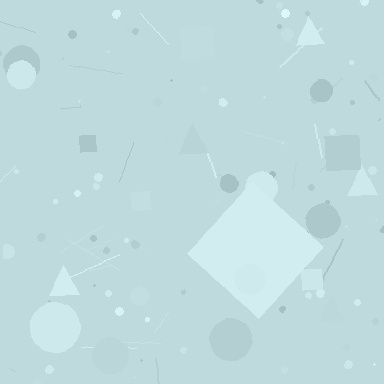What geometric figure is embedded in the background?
A diamond is embedded in the background.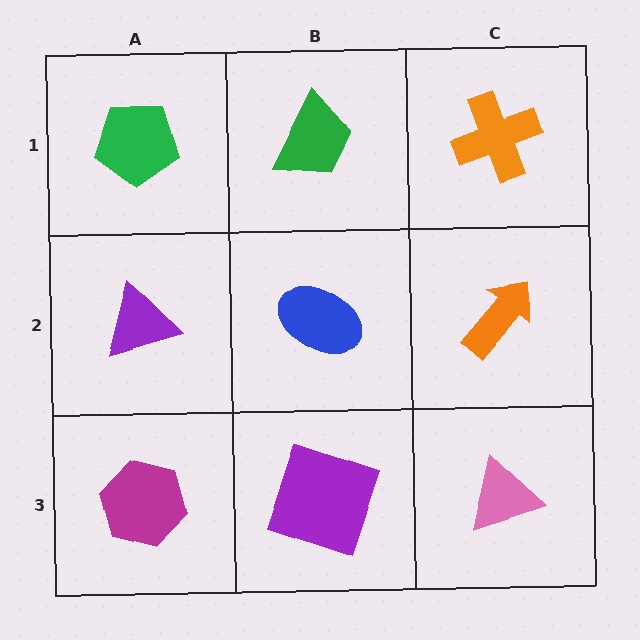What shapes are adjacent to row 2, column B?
A green trapezoid (row 1, column B), a purple square (row 3, column B), a purple triangle (row 2, column A), an orange arrow (row 2, column C).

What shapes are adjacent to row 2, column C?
An orange cross (row 1, column C), a pink triangle (row 3, column C), a blue ellipse (row 2, column B).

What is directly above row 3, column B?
A blue ellipse.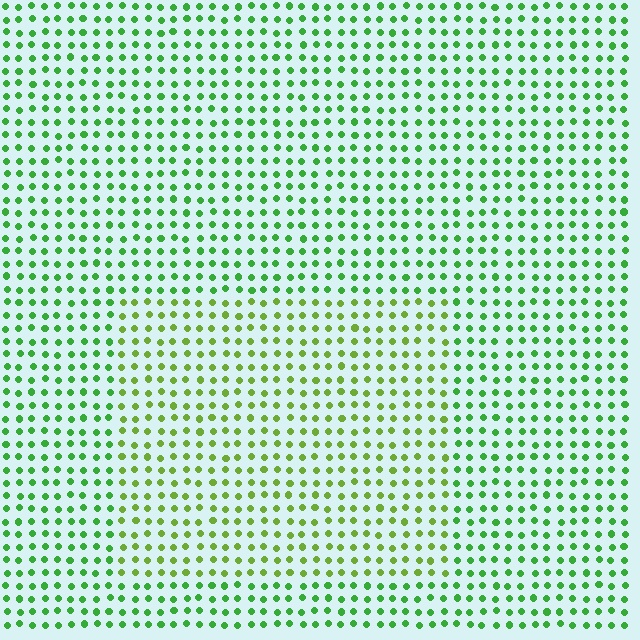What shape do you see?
I see a rectangle.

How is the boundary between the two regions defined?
The boundary is defined purely by a slight shift in hue (about 30 degrees). Spacing, size, and orientation are identical on both sides.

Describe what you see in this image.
The image is filled with small green elements in a uniform arrangement. A rectangle-shaped region is visible where the elements are tinted to a slightly different hue, forming a subtle color boundary.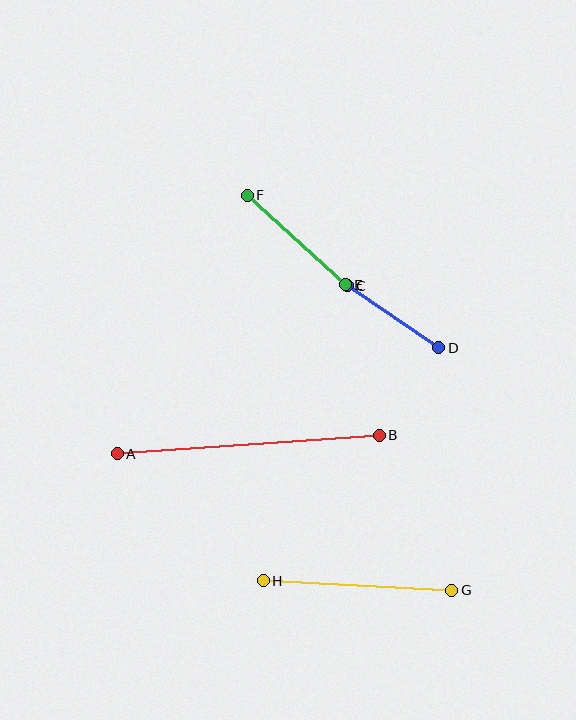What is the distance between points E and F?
The distance is approximately 133 pixels.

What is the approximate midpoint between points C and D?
The midpoint is at approximately (393, 317) pixels.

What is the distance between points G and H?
The distance is approximately 189 pixels.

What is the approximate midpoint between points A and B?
The midpoint is at approximately (248, 444) pixels.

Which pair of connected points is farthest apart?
Points A and B are farthest apart.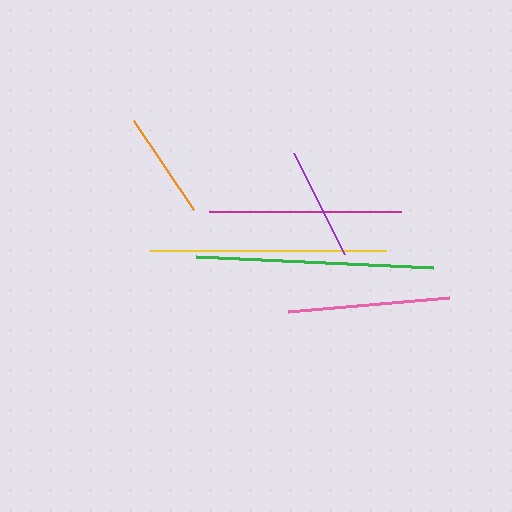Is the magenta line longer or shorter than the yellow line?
The yellow line is longer than the magenta line.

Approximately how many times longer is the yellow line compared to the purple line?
The yellow line is approximately 2.1 times the length of the purple line.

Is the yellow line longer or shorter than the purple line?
The yellow line is longer than the purple line.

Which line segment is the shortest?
The orange line is the shortest at approximately 107 pixels.